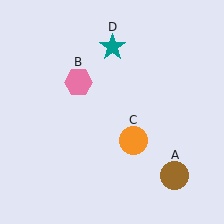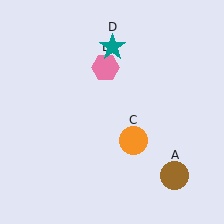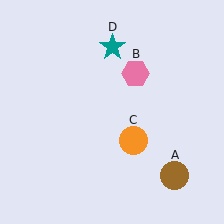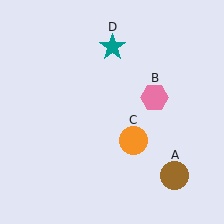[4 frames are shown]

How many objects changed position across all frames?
1 object changed position: pink hexagon (object B).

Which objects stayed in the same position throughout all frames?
Brown circle (object A) and orange circle (object C) and teal star (object D) remained stationary.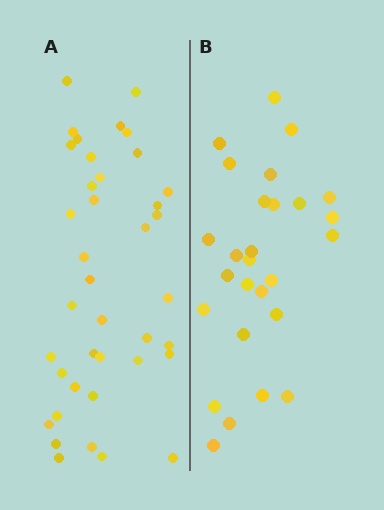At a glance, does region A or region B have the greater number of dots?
Region A (the left region) has more dots.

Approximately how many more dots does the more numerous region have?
Region A has roughly 12 or so more dots than region B.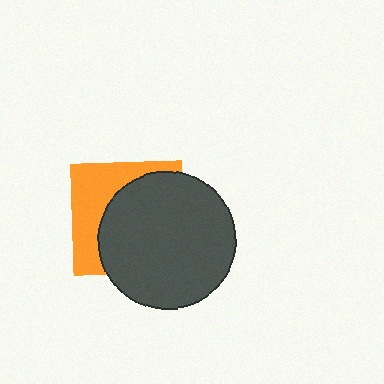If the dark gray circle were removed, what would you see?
You would see the complete orange square.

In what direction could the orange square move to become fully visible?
The orange square could move toward the upper-left. That would shift it out from behind the dark gray circle entirely.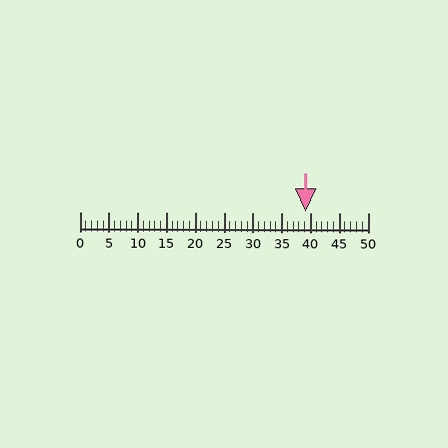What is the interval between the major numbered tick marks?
The major tick marks are spaced 5 units apart.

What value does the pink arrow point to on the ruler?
The pink arrow points to approximately 39.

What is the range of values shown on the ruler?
The ruler shows values from 0 to 50.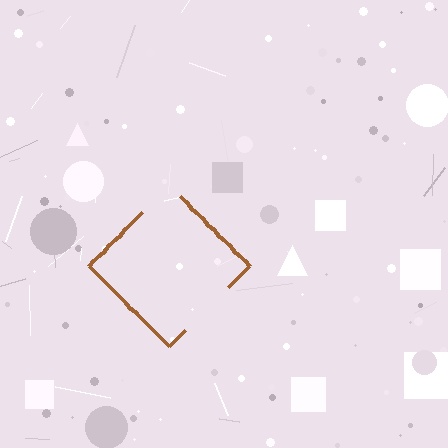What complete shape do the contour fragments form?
The contour fragments form a diamond.